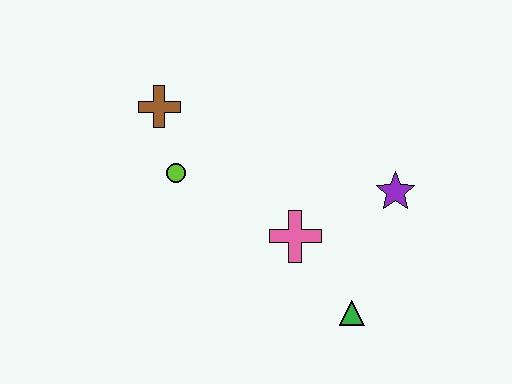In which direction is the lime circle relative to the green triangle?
The lime circle is to the left of the green triangle.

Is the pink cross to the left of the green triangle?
Yes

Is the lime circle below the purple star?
No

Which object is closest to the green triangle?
The pink cross is closest to the green triangle.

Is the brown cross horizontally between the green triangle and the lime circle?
No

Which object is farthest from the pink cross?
The brown cross is farthest from the pink cross.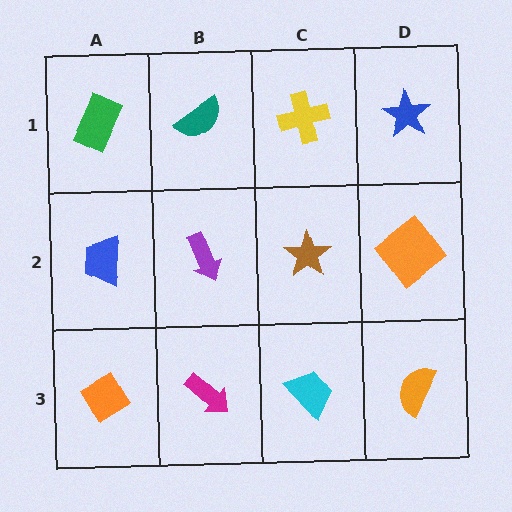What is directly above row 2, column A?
A green rectangle.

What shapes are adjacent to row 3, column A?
A blue trapezoid (row 2, column A), a magenta arrow (row 3, column B).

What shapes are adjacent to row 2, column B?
A teal semicircle (row 1, column B), a magenta arrow (row 3, column B), a blue trapezoid (row 2, column A), a brown star (row 2, column C).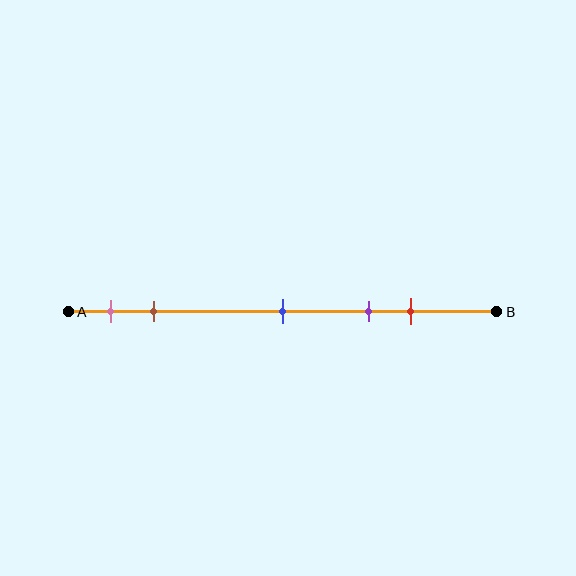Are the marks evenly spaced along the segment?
No, the marks are not evenly spaced.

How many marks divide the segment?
There are 5 marks dividing the segment.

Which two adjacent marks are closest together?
The pink and brown marks are the closest adjacent pair.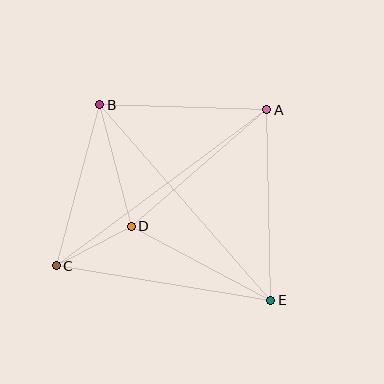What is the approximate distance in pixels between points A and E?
The distance between A and E is approximately 191 pixels.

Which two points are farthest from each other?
Points A and C are farthest from each other.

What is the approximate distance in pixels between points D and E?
The distance between D and E is approximately 158 pixels.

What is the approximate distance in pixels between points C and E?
The distance between C and E is approximately 217 pixels.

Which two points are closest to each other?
Points C and D are closest to each other.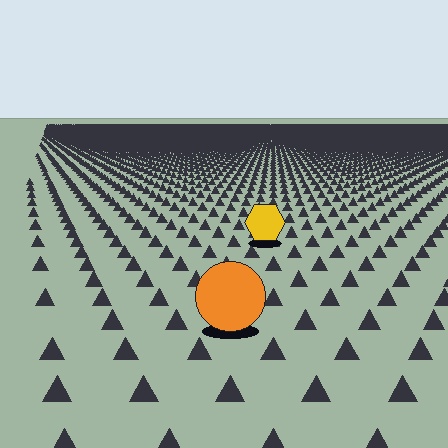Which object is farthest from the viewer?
The yellow hexagon is farthest from the viewer. It appears smaller and the ground texture around it is denser.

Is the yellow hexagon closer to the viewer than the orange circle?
No. The orange circle is closer — you can tell from the texture gradient: the ground texture is coarser near it.